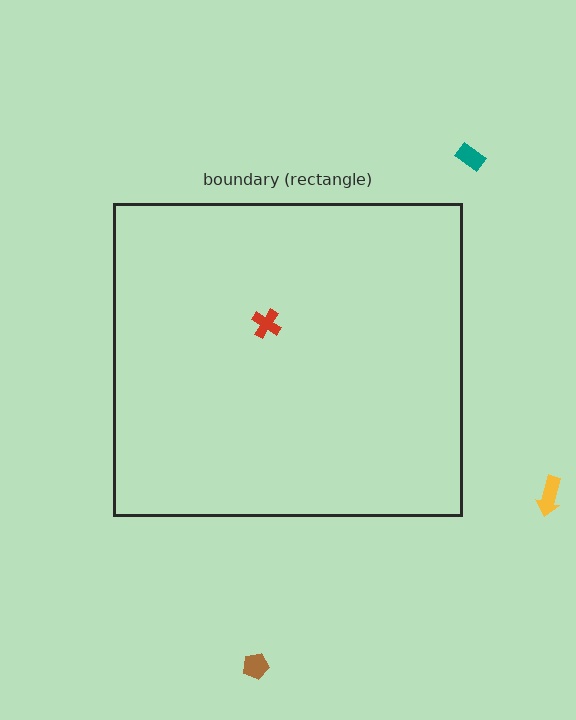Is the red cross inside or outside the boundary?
Inside.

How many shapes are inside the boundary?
1 inside, 3 outside.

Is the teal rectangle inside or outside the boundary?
Outside.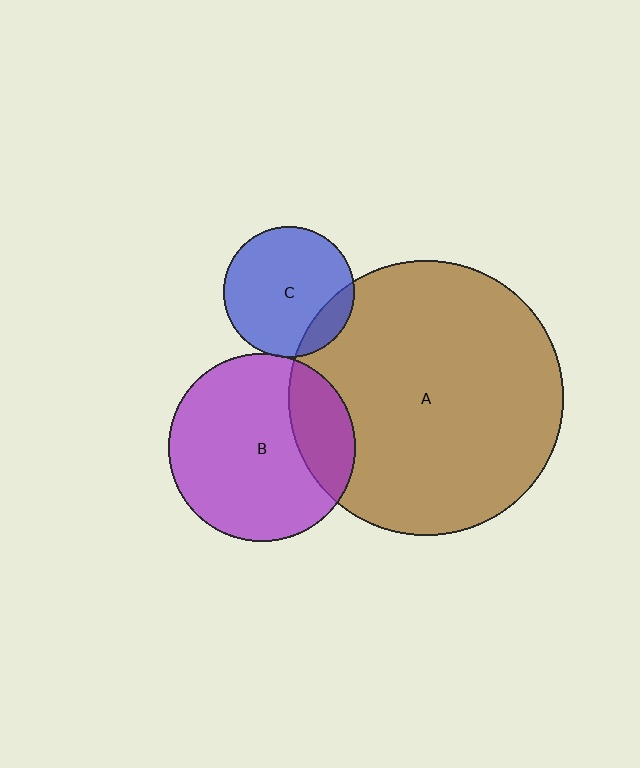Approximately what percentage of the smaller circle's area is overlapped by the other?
Approximately 5%.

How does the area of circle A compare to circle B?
Approximately 2.1 times.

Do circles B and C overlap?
Yes.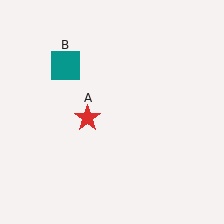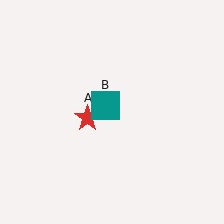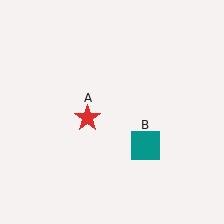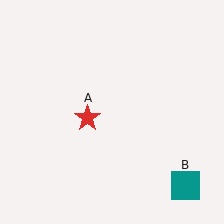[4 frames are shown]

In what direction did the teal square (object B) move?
The teal square (object B) moved down and to the right.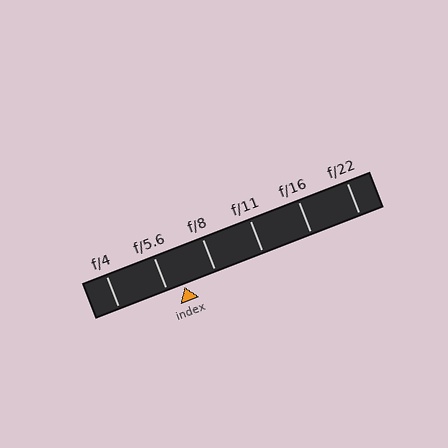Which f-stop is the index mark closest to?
The index mark is closest to f/5.6.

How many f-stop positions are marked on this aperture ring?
There are 6 f-stop positions marked.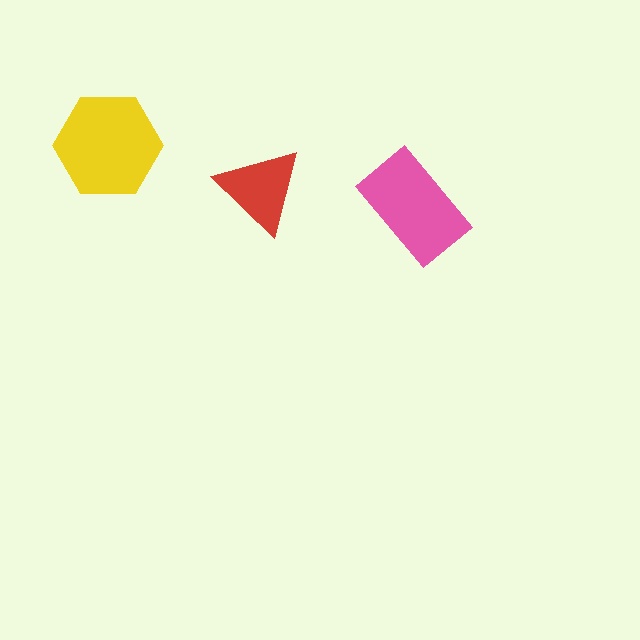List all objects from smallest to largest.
The red triangle, the pink rectangle, the yellow hexagon.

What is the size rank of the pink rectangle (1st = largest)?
2nd.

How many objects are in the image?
There are 3 objects in the image.